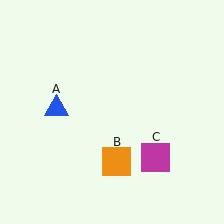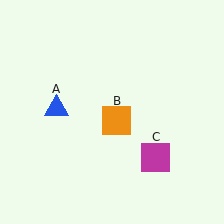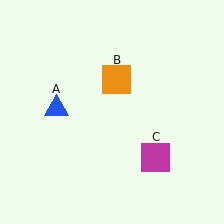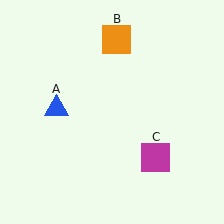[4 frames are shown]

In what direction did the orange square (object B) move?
The orange square (object B) moved up.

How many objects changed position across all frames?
1 object changed position: orange square (object B).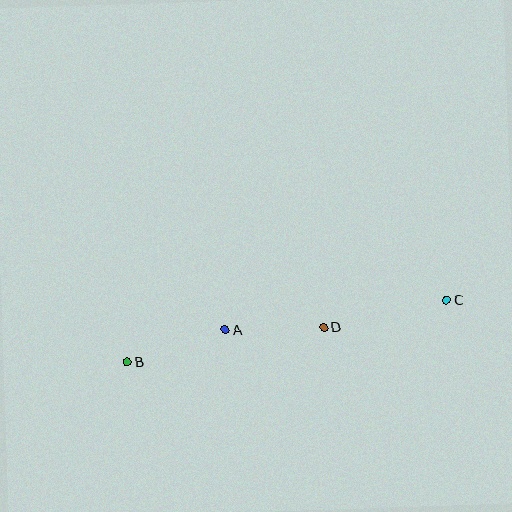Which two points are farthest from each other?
Points B and C are farthest from each other.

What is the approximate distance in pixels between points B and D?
The distance between B and D is approximately 200 pixels.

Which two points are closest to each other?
Points A and D are closest to each other.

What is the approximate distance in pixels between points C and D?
The distance between C and D is approximately 125 pixels.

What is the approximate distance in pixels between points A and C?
The distance between A and C is approximately 223 pixels.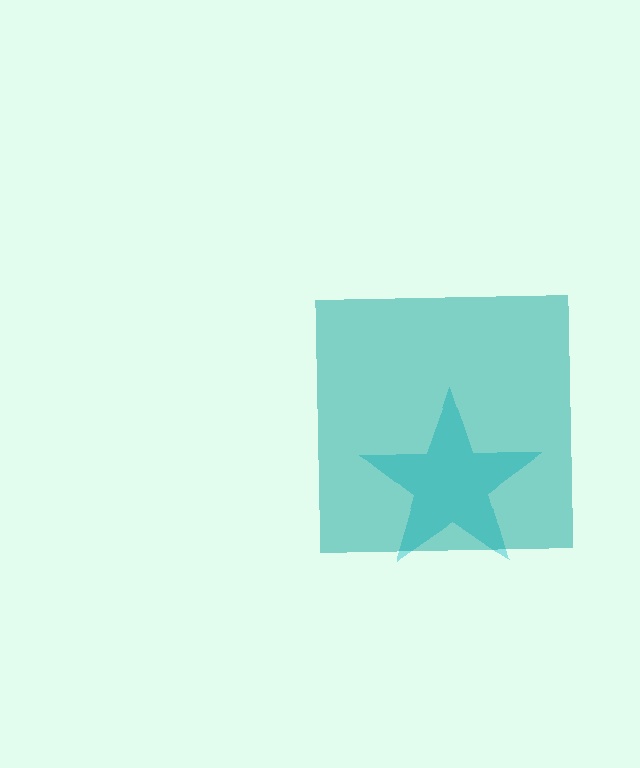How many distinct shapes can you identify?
There are 2 distinct shapes: a cyan star, a teal square.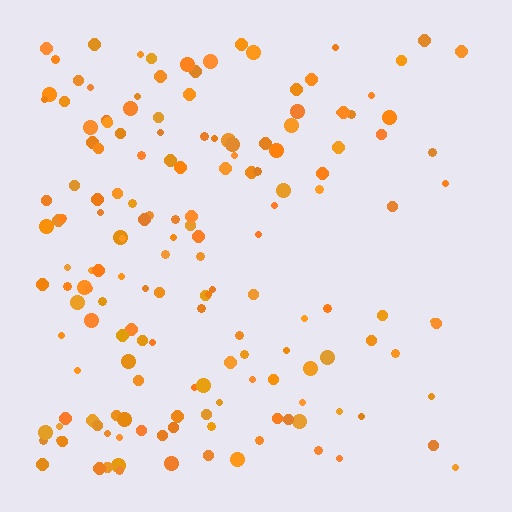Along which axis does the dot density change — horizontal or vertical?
Horizontal.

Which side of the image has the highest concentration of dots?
The left.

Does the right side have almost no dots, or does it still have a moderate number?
Still a moderate number, just noticeably fewer than the left.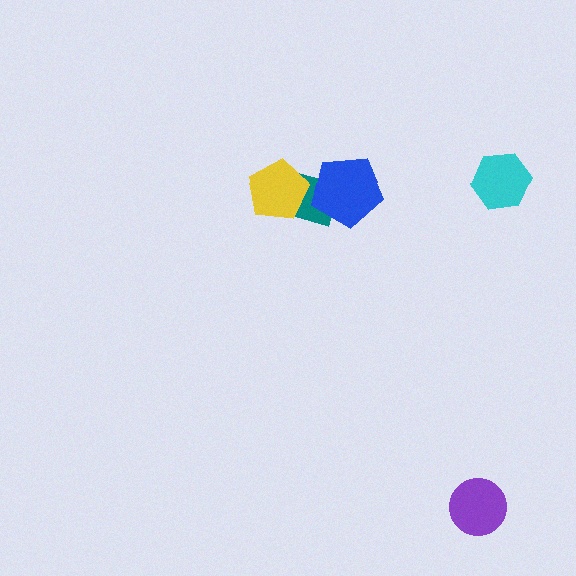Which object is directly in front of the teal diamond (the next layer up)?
The yellow pentagon is directly in front of the teal diamond.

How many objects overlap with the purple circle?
0 objects overlap with the purple circle.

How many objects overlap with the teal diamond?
2 objects overlap with the teal diamond.